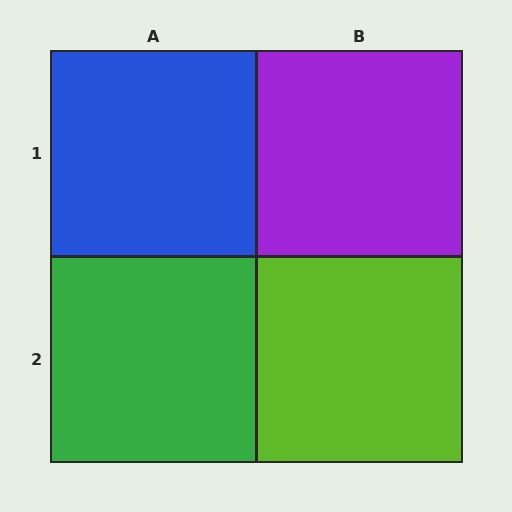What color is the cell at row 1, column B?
Purple.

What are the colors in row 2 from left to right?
Green, lime.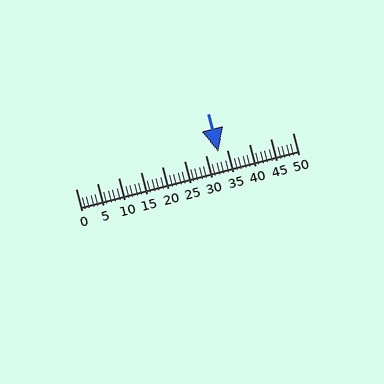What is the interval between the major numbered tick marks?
The major tick marks are spaced 5 units apart.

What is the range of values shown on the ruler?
The ruler shows values from 0 to 50.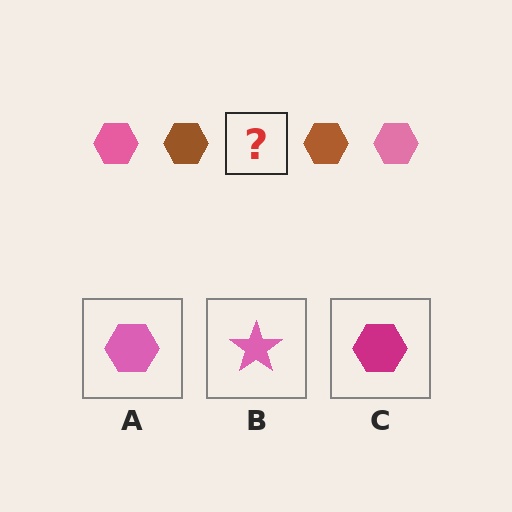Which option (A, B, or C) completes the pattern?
A.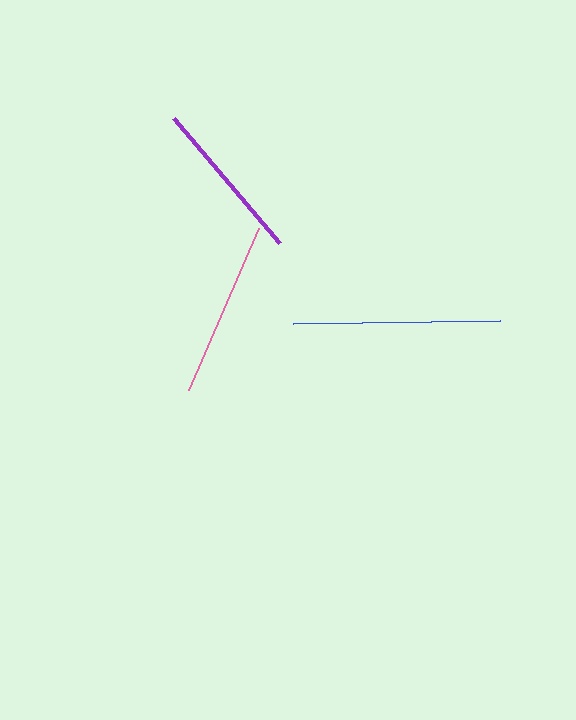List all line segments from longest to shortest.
From longest to shortest: blue, pink, purple.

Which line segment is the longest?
The blue line is the longest at approximately 208 pixels.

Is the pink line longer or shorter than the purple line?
The pink line is longer than the purple line.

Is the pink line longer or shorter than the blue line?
The blue line is longer than the pink line.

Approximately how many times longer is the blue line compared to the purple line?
The blue line is approximately 1.3 times the length of the purple line.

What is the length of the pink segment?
The pink segment is approximately 176 pixels long.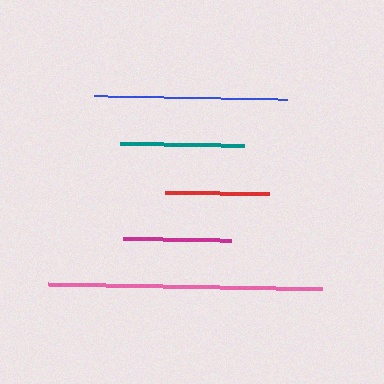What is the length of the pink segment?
The pink segment is approximately 274 pixels long.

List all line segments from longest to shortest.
From longest to shortest: pink, blue, teal, magenta, red.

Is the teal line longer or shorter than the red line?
The teal line is longer than the red line.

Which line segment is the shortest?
The red line is the shortest at approximately 104 pixels.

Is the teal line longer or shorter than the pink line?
The pink line is longer than the teal line.